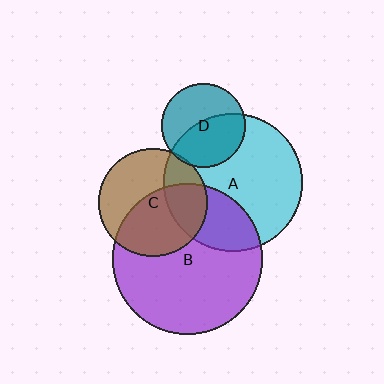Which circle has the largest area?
Circle B (purple).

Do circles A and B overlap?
Yes.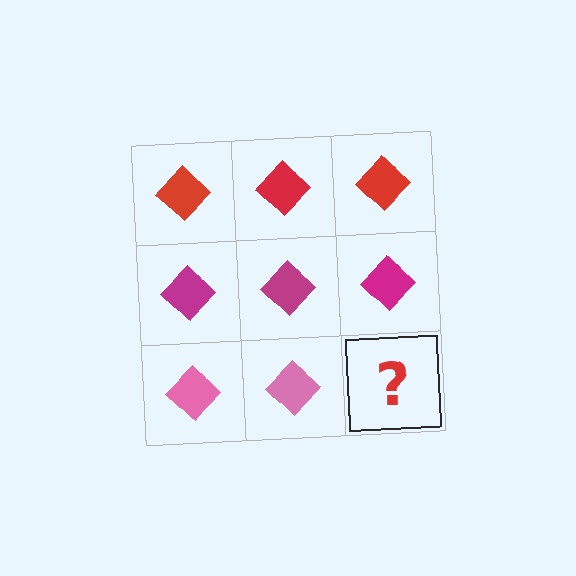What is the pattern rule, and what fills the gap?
The rule is that each row has a consistent color. The gap should be filled with a pink diamond.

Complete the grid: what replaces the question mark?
The question mark should be replaced with a pink diamond.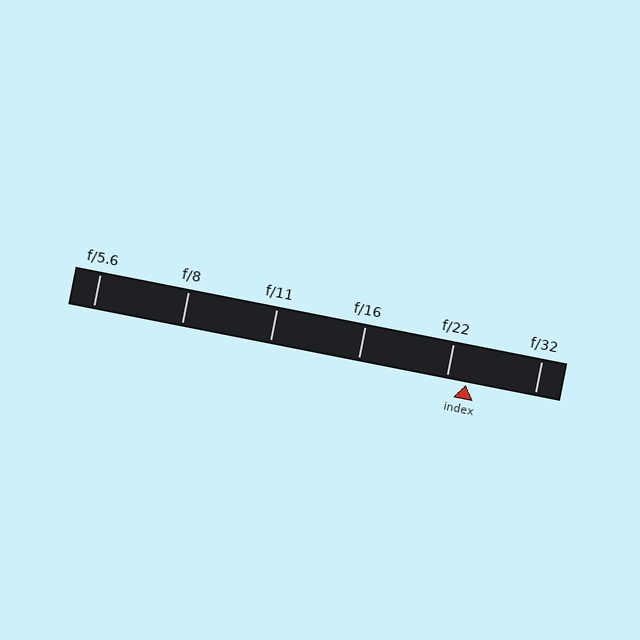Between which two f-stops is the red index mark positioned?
The index mark is between f/22 and f/32.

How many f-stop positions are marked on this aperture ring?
There are 6 f-stop positions marked.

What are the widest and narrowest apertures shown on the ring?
The widest aperture shown is f/5.6 and the narrowest is f/32.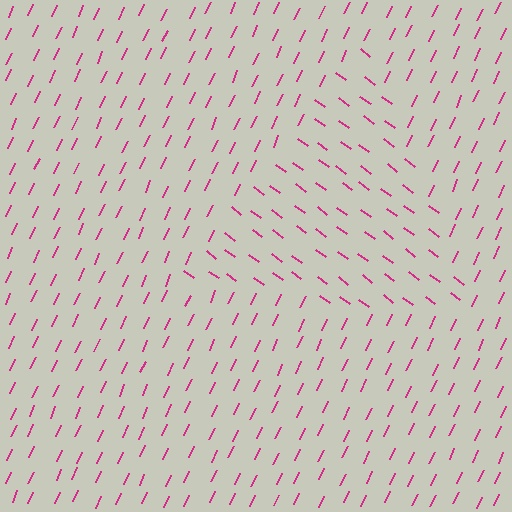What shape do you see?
I see a triangle.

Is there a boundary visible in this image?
Yes, there is a texture boundary formed by a change in line orientation.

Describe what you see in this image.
The image is filled with small magenta line segments. A triangle region in the image has lines oriented differently from the surrounding lines, creating a visible texture boundary.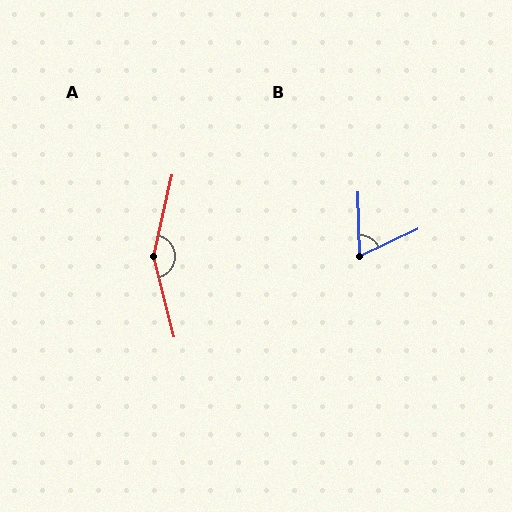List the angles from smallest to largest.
B (66°), A (153°).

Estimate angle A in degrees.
Approximately 153 degrees.